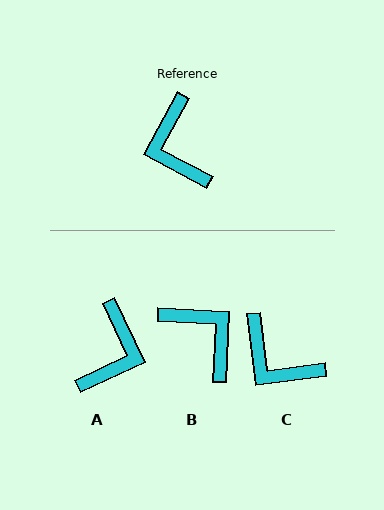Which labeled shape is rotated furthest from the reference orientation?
B, about 155 degrees away.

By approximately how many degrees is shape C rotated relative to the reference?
Approximately 35 degrees counter-clockwise.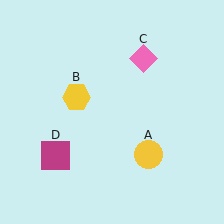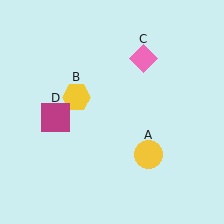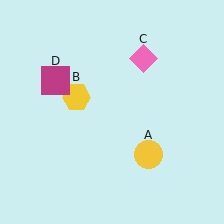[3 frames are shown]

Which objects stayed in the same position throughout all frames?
Yellow circle (object A) and yellow hexagon (object B) and pink diamond (object C) remained stationary.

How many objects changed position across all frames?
1 object changed position: magenta square (object D).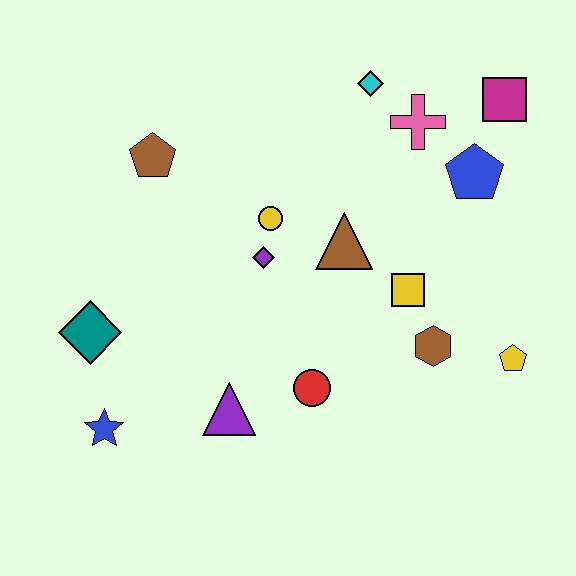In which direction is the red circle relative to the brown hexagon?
The red circle is to the left of the brown hexagon.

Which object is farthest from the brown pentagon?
The yellow pentagon is farthest from the brown pentagon.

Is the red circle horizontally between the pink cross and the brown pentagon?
Yes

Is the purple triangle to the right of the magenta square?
No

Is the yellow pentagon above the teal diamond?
No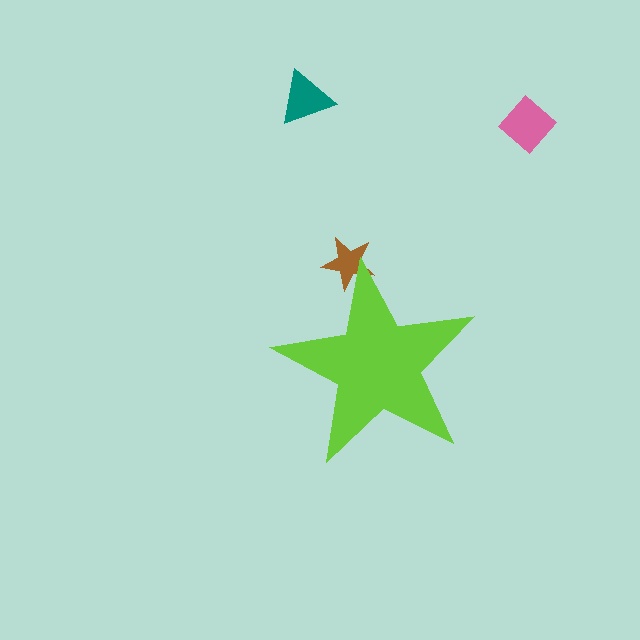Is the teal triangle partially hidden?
No, the teal triangle is fully visible.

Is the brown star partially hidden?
Yes, the brown star is partially hidden behind the lime star.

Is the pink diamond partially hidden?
No, the pink diamond is fully visible.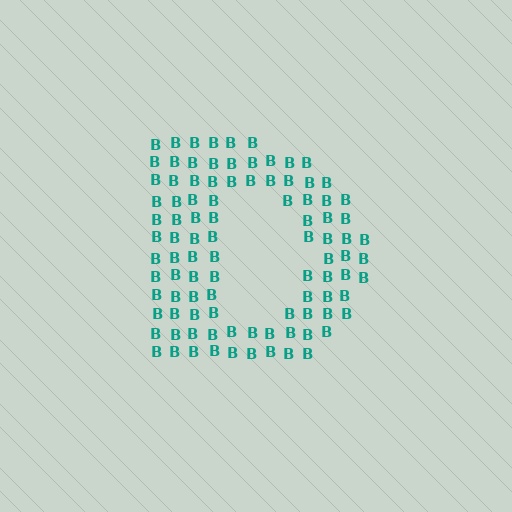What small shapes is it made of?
It is made of small letter B's.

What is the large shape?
The large shape is the letter D.